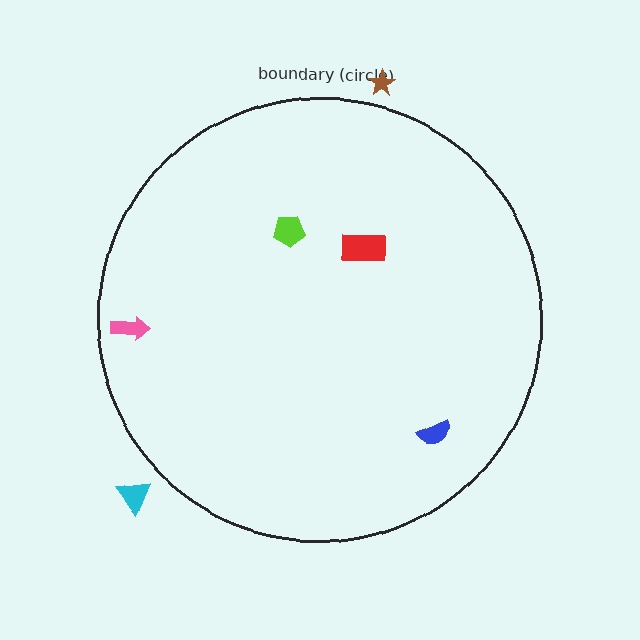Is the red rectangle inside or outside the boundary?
Inside.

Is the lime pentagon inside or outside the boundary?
Inside.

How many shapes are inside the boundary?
4 inside, 2 outside.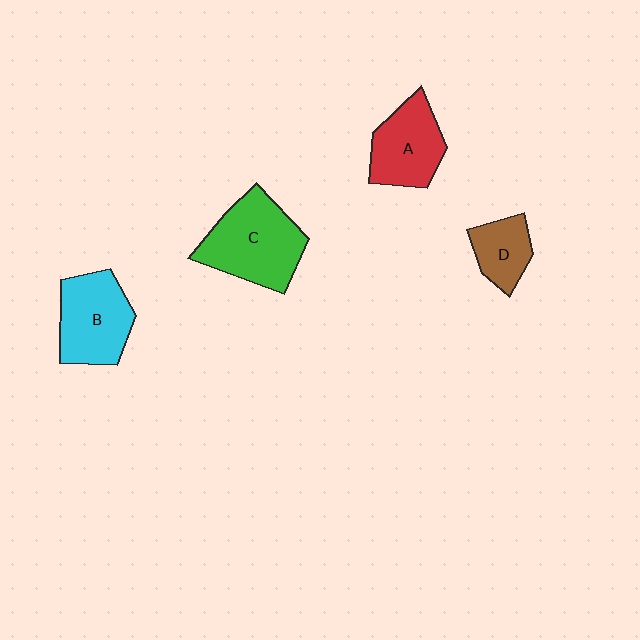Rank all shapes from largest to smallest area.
From largest to smallest: C (green), B (cyan), A (red), D (brown).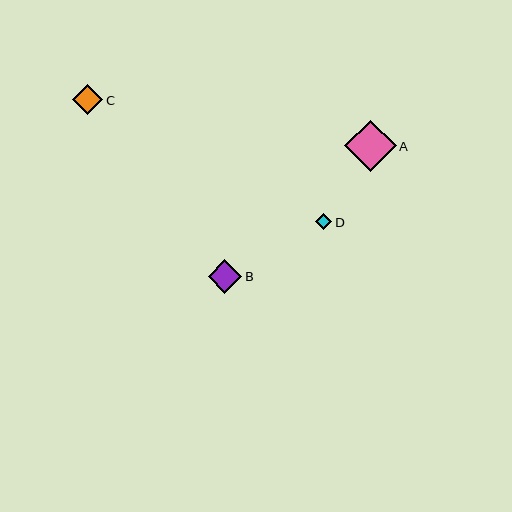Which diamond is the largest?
Diamond A is the largest with a size of approximately 51 pixels.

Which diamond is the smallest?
Diamond D is the smallest with a size of approximately 16 pixels.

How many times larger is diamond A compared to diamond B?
Diamond A is approximately 1.5 times the size of diamond B.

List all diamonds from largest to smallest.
From largest to smallest: A, B, C, D.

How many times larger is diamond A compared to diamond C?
Diamond A is approximately 1.7 times the size of diamond C.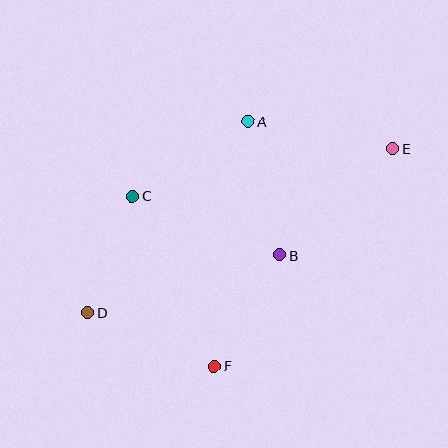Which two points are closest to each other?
Points C and D are closest to each other.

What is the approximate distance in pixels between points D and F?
The distance between D and F is approximately 138 pixels.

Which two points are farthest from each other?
Points D and E are farthest from each other.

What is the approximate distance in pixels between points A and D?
The distance between A and D is approximately 250 pixels.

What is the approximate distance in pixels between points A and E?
The distance between A and E is approximately 147 pixels.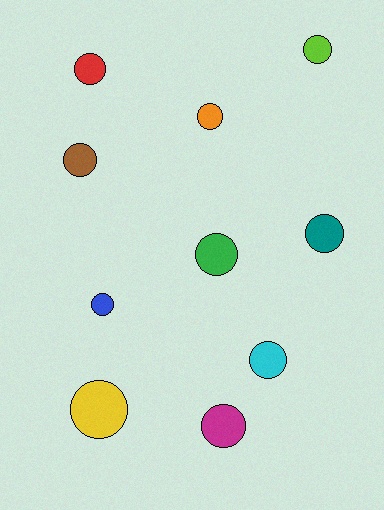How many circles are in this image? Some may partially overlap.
There are 10 circles.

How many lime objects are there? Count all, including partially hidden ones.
There is 1 lime object.